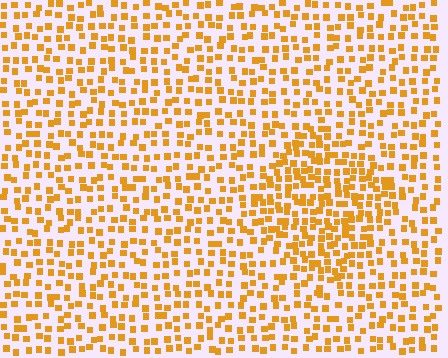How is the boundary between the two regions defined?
The boundary is defined by a change in element density (approximately 1.7x ratio). All elements are the same color, size, and shape.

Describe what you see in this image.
The image contains small orange elements arranged at two different densities. A diamond-shaped region is visible where the elements are more densely packed than the surrounding area.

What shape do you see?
I see a diamond.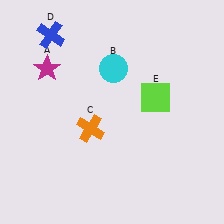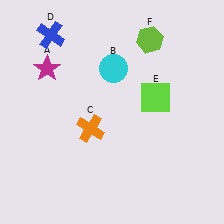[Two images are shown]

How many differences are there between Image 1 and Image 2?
There is 1 difference between the two images.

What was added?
A lime hexagon (F) was added in Image 2.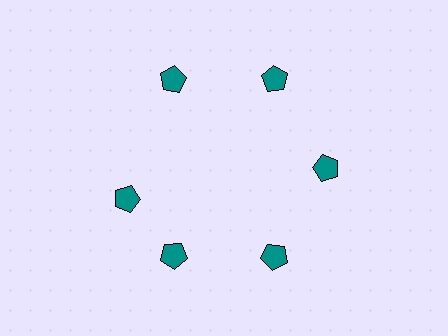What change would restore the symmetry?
The symmetry would be restored by rotating it back into even spacing with its neighbors so that all 6 pentagons sit at equal angles and equal distance from the center.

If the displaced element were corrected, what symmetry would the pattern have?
It would have 6-fold rotational symmetry — the pattern would map onto itself every 60 degrees.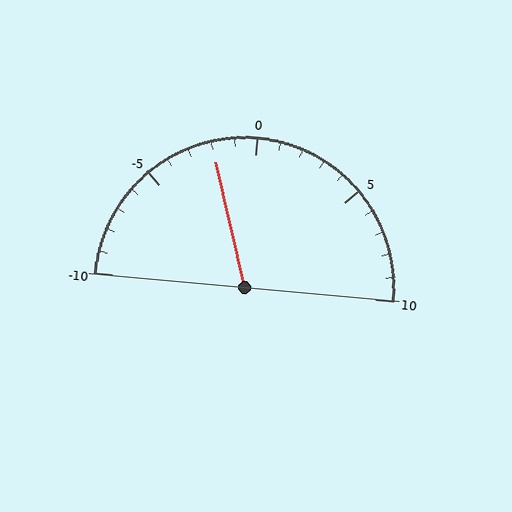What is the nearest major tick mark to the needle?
The nearest major tick mark is 0.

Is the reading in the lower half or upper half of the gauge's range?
The reading is in the lower half of the range (-10 to 10).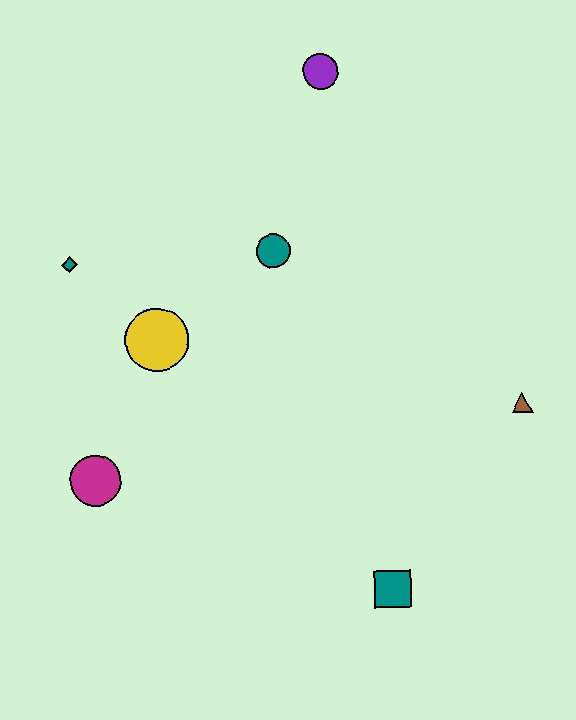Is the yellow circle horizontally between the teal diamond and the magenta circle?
No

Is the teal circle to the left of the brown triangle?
Yes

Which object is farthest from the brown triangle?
The teal diamond is farthest from the brown triangle.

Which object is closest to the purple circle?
The teal circle is closest to the purple circle.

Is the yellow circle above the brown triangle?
Yes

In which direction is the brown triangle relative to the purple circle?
The brown triangle is below the purple circle.